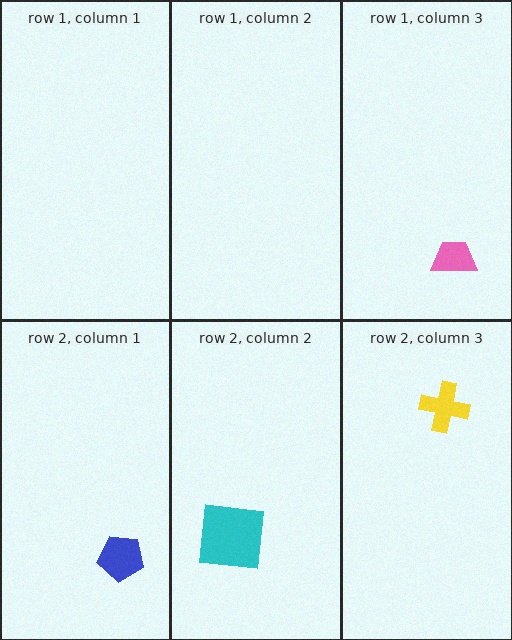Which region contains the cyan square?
The row 2, column 2 region.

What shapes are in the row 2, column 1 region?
The blue pentagon.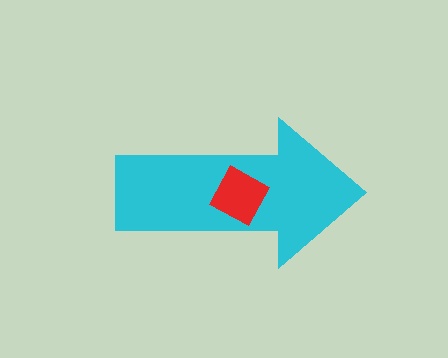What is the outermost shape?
The cyan arrow.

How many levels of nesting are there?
2.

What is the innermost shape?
The red square.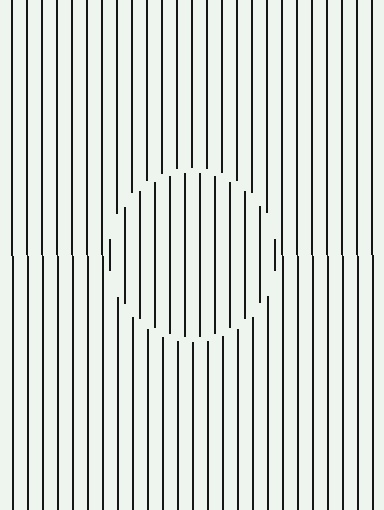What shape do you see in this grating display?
An illusory circle. The interior of the shape contains the same grating, shifted by half a period — the contour is defined by the phase discontinuity where line-ends from the inner and outer gratings abut.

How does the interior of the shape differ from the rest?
The interior of the shape contains the same grating, shifted by half a period — the contour is defined by the phase discontinuity where line-ends from the inner and outer gratings abut.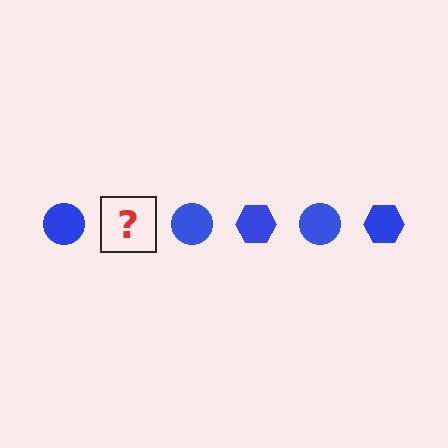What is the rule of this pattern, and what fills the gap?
The rule is that the pattern cycles through circle, hexagon shapes in blue. The gap should be filled with a blue hexagon.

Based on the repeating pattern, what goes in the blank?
The blank should be a blue hexagon.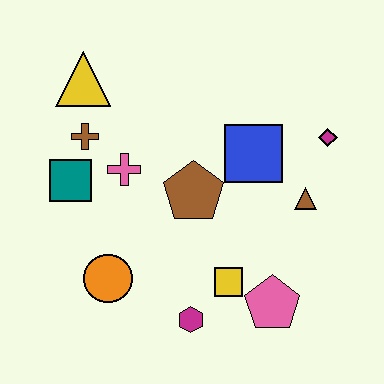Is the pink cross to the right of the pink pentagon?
No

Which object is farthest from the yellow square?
The yellow triangle is farthest from the yellow square.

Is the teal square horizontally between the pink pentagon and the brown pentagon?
No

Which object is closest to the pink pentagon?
The yellow square is closest to the pink pentagon.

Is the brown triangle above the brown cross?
No